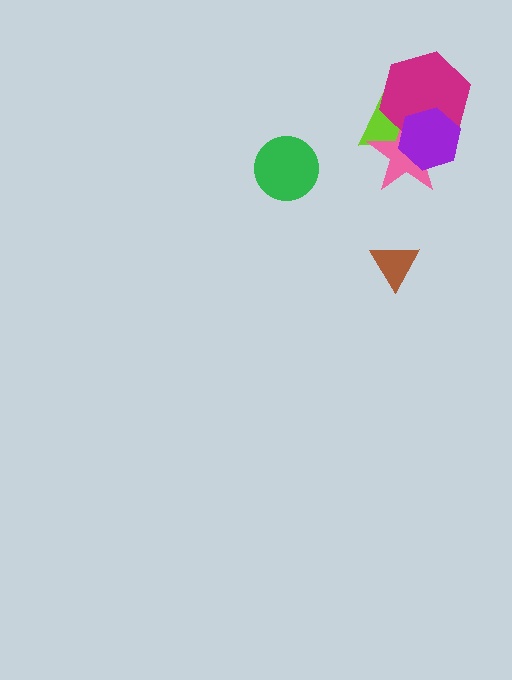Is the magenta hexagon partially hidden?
Yes, it is partially covered by another shape.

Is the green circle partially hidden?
No, no other shape covers it.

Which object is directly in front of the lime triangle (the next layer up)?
The pink star is directly in front of the lime triangle.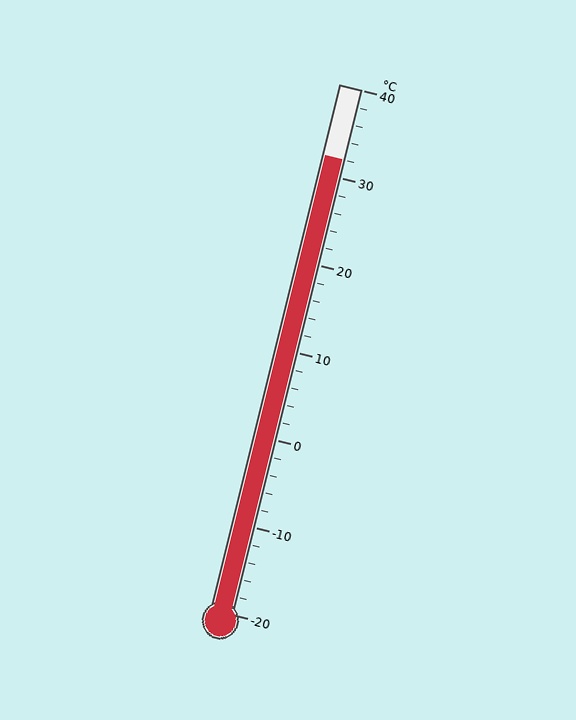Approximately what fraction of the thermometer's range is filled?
The thermometer is filled to approximately 85% of its range.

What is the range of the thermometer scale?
The thermometer scale ranges from -20°C to 40°C.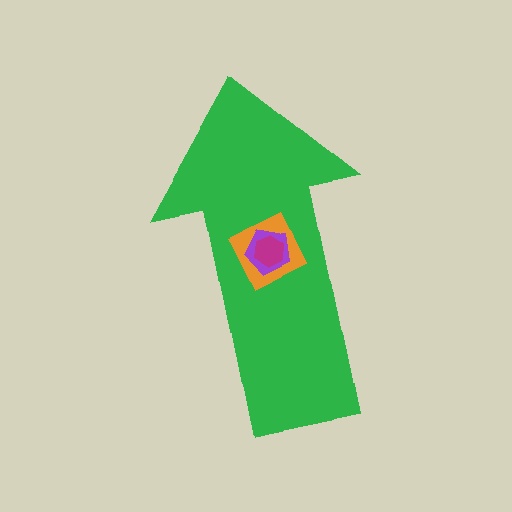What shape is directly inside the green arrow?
The orange square.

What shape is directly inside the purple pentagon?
The magenta hexagon.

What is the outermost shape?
The green arrow.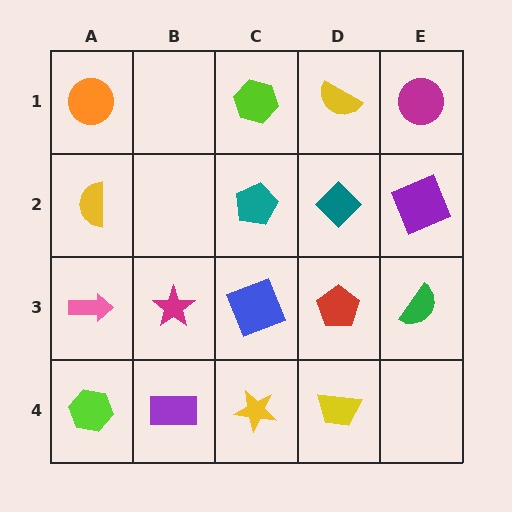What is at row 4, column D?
A yellow trapezoid.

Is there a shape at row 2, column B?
No, that cell is empty.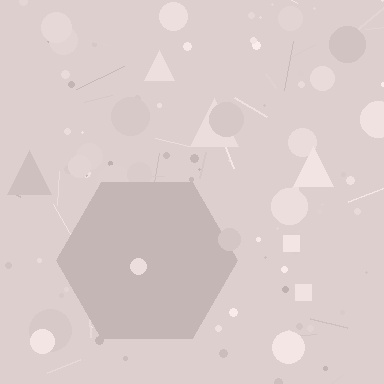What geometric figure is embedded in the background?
A hexagon is embedded in the background.